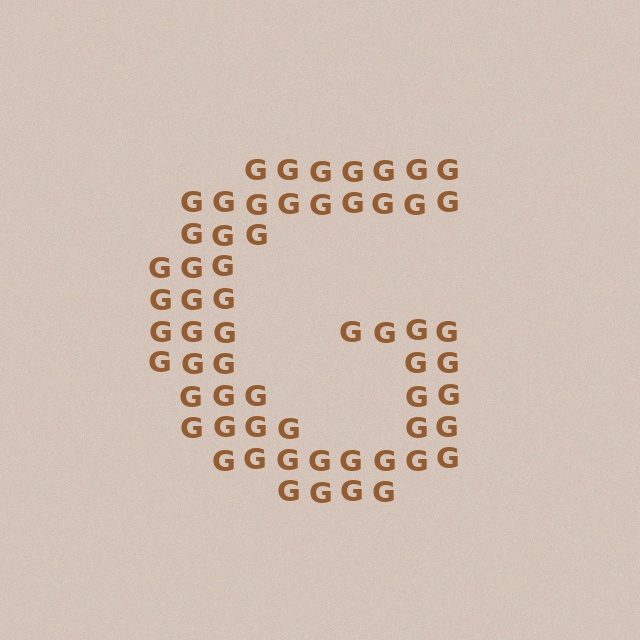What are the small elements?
The small elements are letter G's.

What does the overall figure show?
The overall figure shows the letter G.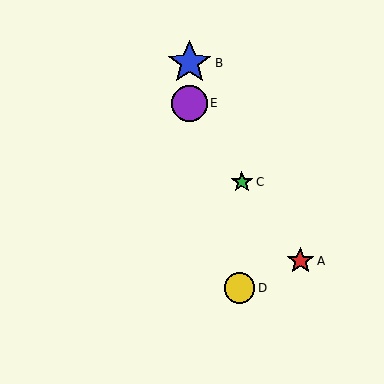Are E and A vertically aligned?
No, E is at x≈190 and A is at x≈300.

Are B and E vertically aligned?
Yes, both are at x≈190.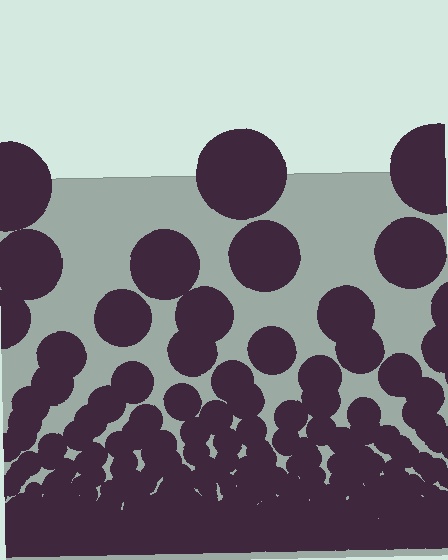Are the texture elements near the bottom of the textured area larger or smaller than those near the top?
Smaller. The gradient is inverted — elements near the bottom are smaller and denser.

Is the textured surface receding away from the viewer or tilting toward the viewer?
The surface appears to tilt toward the viewer. Texture elements get larger and sparser toward the top.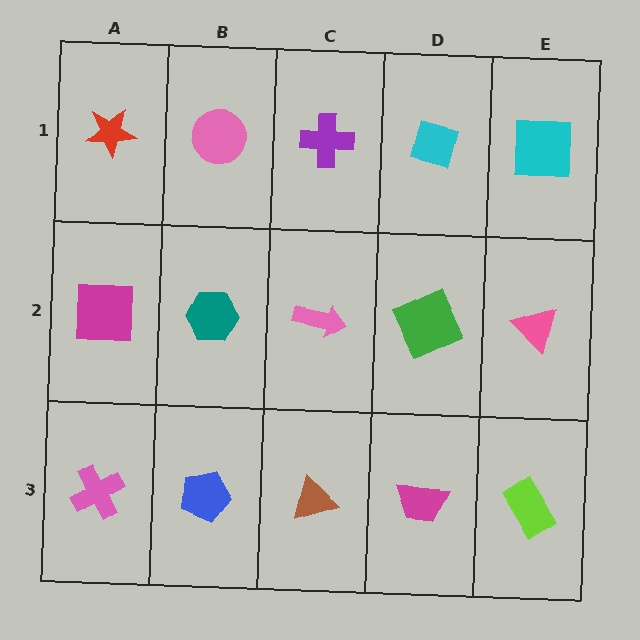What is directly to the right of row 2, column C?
A green square.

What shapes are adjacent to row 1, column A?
A magenta square (row 2, column A), a pink circle (row 1, column B).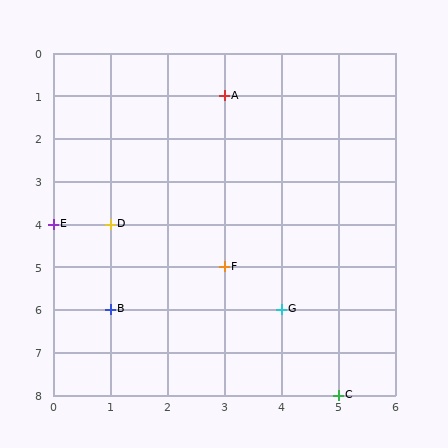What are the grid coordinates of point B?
Point B is at grid coordinates (1, 6).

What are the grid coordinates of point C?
Point C is at grid coordinates (5, 8).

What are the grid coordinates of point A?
Point A is at grid coordinates (3, 1).